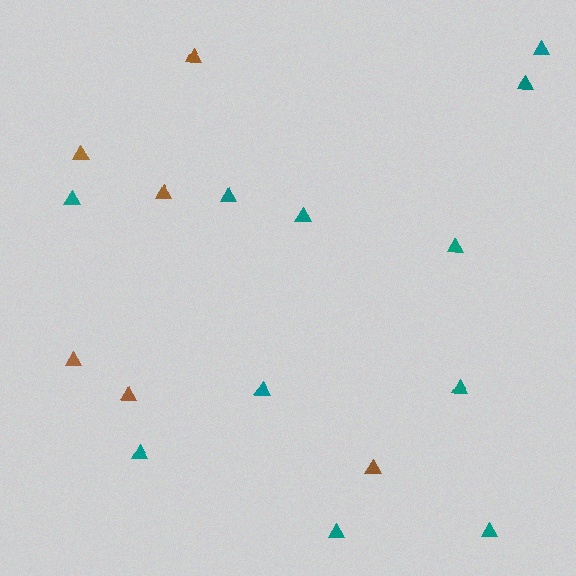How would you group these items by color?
There are 2 groups: one group of brown triangles (6) and one group of teal triangles (11).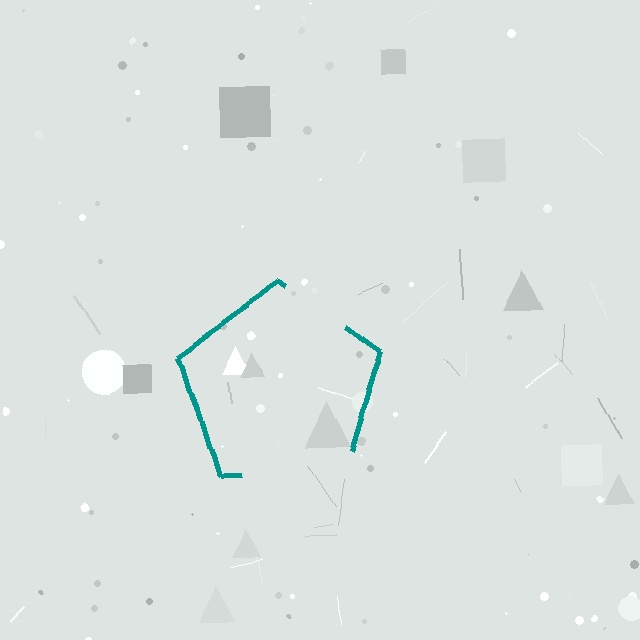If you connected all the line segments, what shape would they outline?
They would outline a pentagon.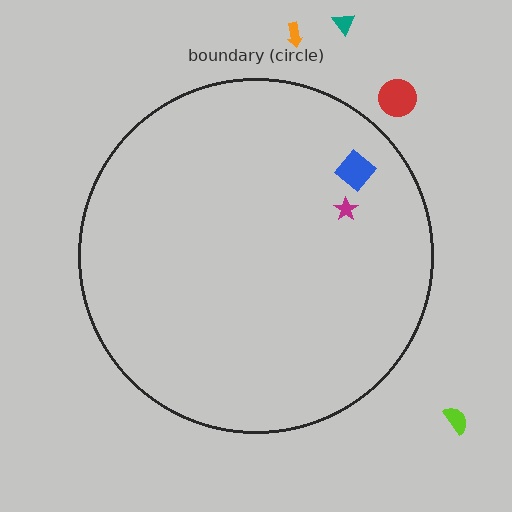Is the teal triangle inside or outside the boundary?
Outside.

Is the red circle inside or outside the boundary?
Outside.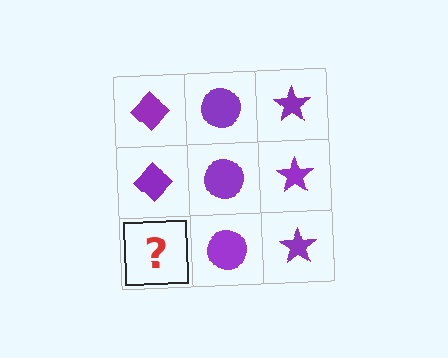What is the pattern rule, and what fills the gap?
The rule is that each column has a consistent shape. The gap should be filled with a purple diamond.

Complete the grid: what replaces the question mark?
The question mark should be replaced with a purple diamond.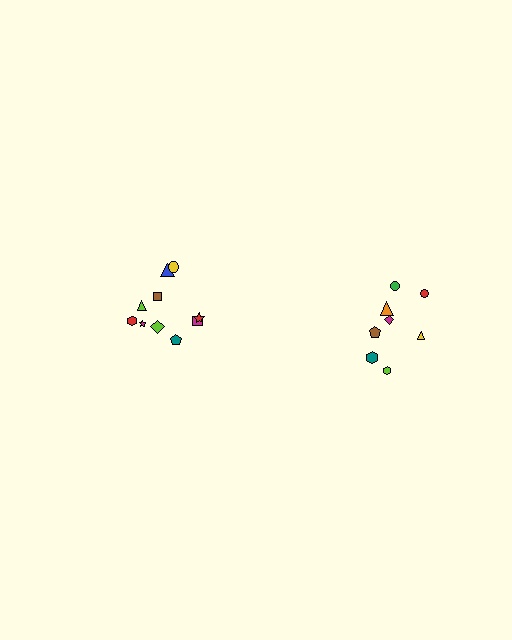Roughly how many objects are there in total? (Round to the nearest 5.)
Roughly 20 objects in total.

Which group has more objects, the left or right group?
The left group.